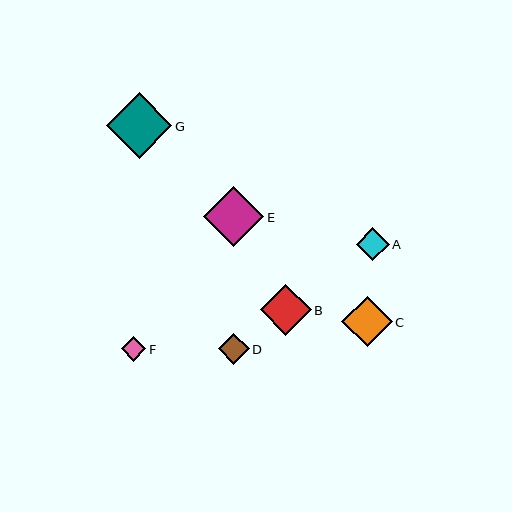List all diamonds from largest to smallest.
From largest to smallest: G, E, B, C, A, D, F.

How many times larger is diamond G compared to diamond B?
Diamond G is approximately 1.3 times the size of diamond B.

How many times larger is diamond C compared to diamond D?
Diamond C is approximately 1.6 times the size of diamond D.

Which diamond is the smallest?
Diamond F is the smallest with a size of approximately 24 pixels.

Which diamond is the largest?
Diamond G is the largest with a size of approximately 65 pixels.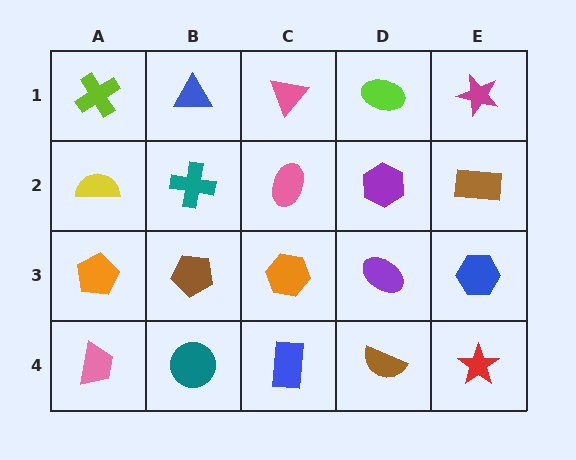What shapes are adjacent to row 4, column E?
A blue hexagon (row 3, column E), a brown semicircle (row 4, column D).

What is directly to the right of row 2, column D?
A brown rectangle.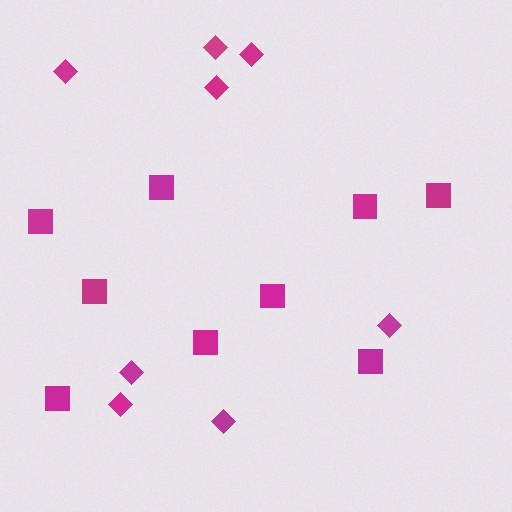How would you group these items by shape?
There are 2 groups: one group of diamonds (8) and one group of squares (9).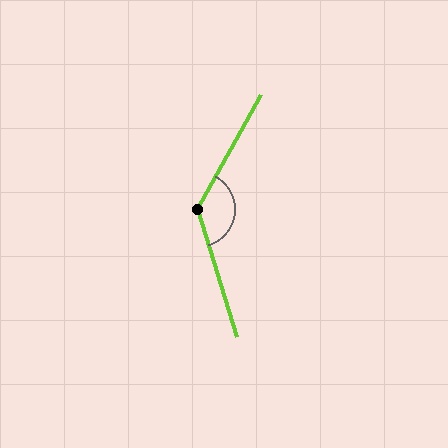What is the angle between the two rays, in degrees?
Approximately 134 degrees.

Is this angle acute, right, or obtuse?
It is obtuse.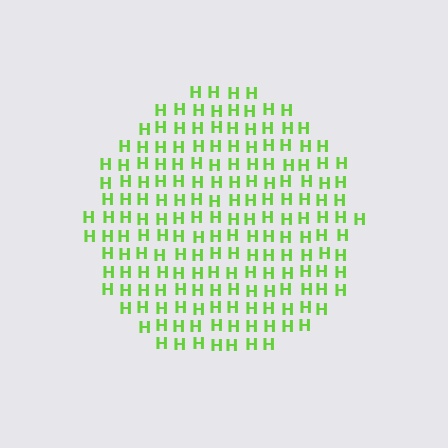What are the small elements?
The small elements are letter H's.